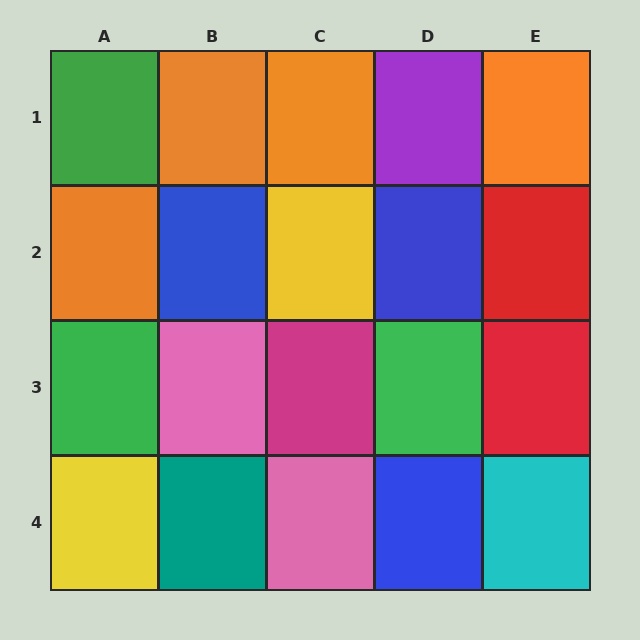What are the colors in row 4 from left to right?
Yellow, teal, pink, blue, cyan.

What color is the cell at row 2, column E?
Red.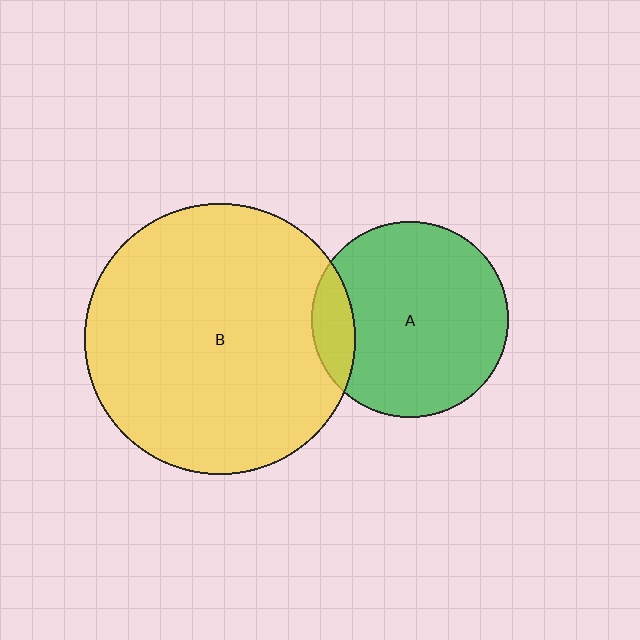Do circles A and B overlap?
Yes.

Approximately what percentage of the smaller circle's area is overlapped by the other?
Approximately 15%.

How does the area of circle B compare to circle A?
Approximately 1.9 times.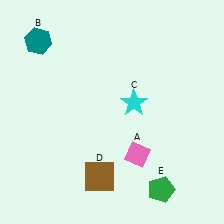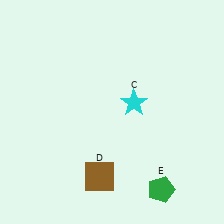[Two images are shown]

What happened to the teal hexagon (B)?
The teal hexagon (B) was removed in Image 2. It was in the top-left area of Image 1.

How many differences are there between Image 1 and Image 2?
There are 2 differences between the two images.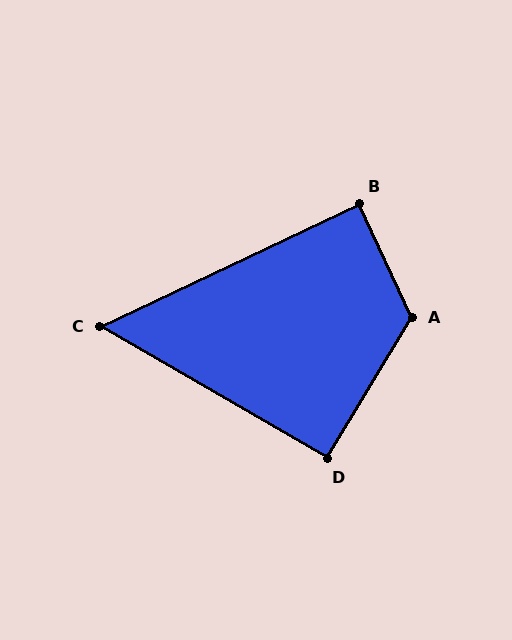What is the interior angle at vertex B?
Approximately 89 degrees (approximately right).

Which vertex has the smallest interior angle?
C, at approximately 56 degrees.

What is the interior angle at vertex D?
Approximately 91 degrees (approximately right).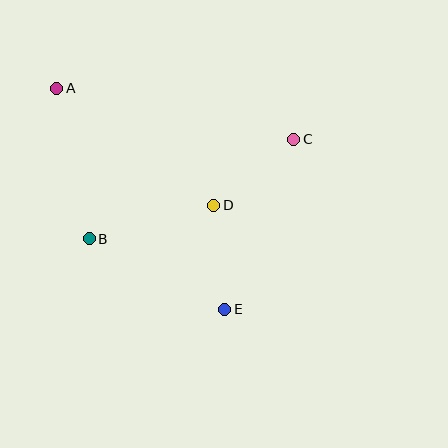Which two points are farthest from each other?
Points A and E are farthest from each other.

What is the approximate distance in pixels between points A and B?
The distance between A and B is approximately 154 pixels.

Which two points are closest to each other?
Points C and D are closest to each other.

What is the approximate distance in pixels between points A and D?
The distance between A and D is approximately 196 pixels.